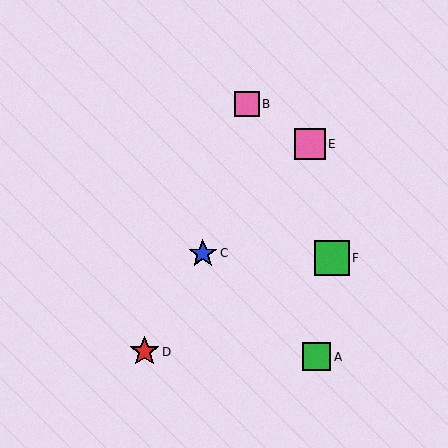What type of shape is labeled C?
Shape C is a blue star.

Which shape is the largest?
The green square (labeled F) is the largest.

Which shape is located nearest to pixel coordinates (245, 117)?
The pink square (labeled B) at (247, 104) is nearest to that location.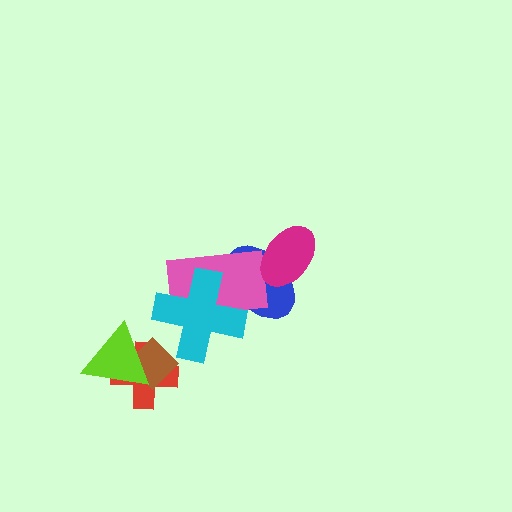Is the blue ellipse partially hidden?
Yes, it is partially covered by another shape.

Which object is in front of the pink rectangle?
The cyan cross is in front of the pink rectangle.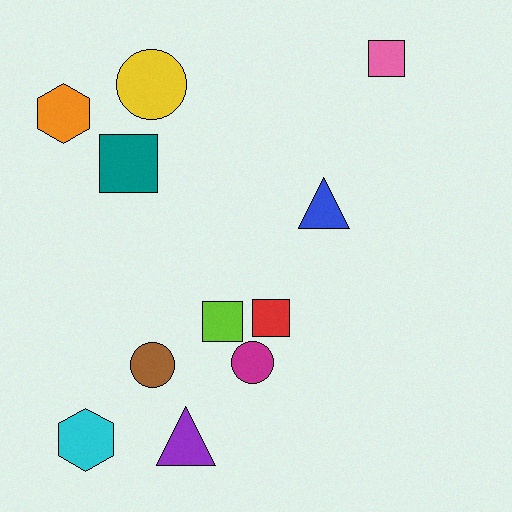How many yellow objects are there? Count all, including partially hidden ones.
There is 1 yellow object.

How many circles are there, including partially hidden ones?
There are 3 circles.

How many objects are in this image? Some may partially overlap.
There are 11 objects.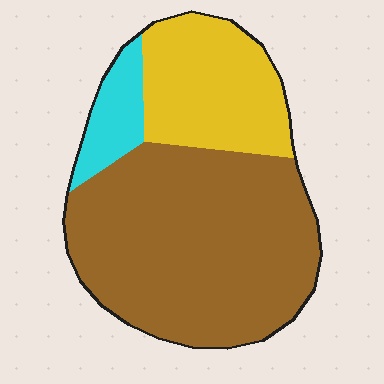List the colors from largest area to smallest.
From largest to smallest: brown, yellow, cyan.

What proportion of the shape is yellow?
Yellow covers roughly 25% of the shape.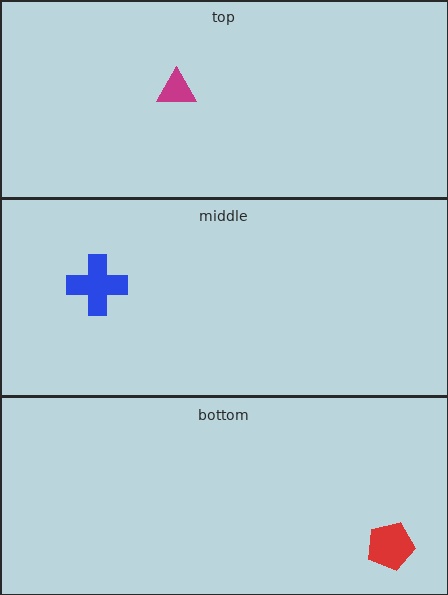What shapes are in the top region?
The magenta triangle.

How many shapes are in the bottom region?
1.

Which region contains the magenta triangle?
The top region.